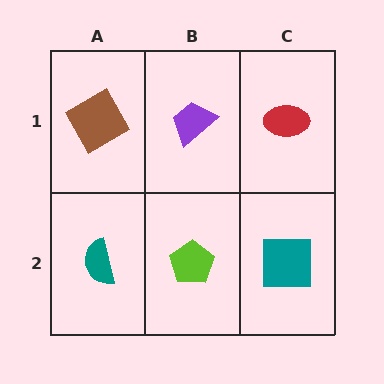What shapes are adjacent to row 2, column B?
A purple trapezoid (row 1, column B), a teal semicircle (row 2, column A), a teal square (row 2, column C).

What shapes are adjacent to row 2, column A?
A brown square (row 1, column A), a lime pentagon (row 2, column B).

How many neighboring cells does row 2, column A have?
2.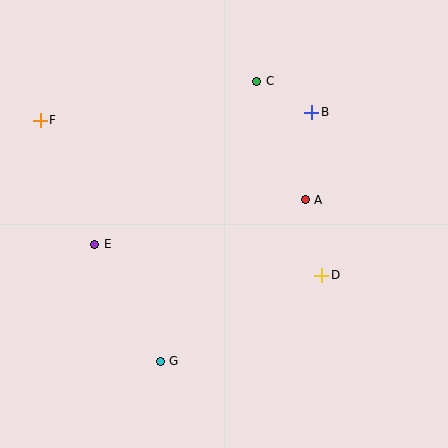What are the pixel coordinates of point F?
Point F is at (40, 120).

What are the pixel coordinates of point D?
Point D is at (322, 275).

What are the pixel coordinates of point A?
Point A is at (305, 200).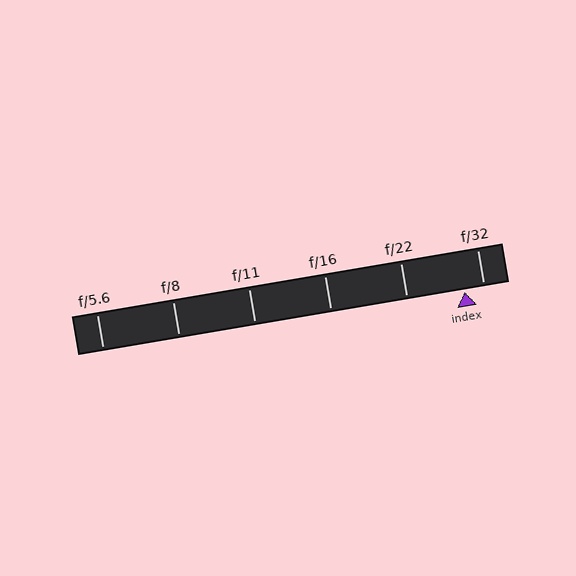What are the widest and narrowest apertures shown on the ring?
The widest aperture shown is f/5.6 and the narrowest is f/32.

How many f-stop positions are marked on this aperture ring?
There are 6 f-stop positions marked.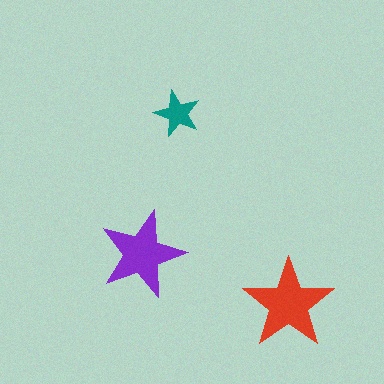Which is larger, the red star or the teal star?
The red one.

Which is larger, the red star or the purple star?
The red one.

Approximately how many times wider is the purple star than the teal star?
About 2 times wider.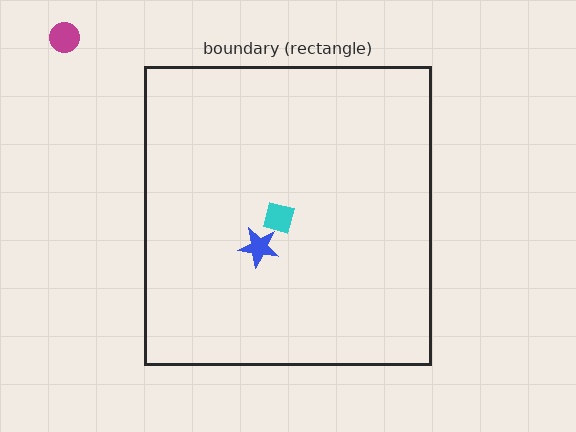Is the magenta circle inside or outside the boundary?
Outside.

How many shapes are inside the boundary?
2 inside, 1 outside.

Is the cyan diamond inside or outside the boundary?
Inside.